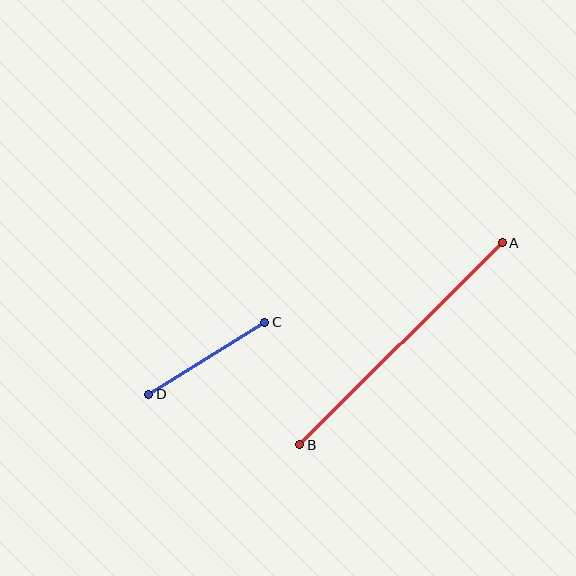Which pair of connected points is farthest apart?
Points A and B are farthest apart.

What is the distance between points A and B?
The distance is approximately 286 pixels.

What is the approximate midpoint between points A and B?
The midpoint is at approximately (401, 344) pixels.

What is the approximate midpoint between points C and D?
The midpoint is at approximately (207, 358) pixels.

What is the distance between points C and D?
The distance is approximately 137 pixels.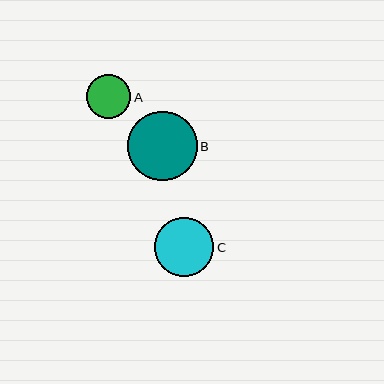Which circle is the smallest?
Circle A is the smallest with a size of approximately 44 pixels.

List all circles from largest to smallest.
From largest to smallest: B, C, A.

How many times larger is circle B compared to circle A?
Circle B is approximately 1.6 times the size of circle A.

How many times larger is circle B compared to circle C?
Circle B is approximately 1.2 times the size of circle C.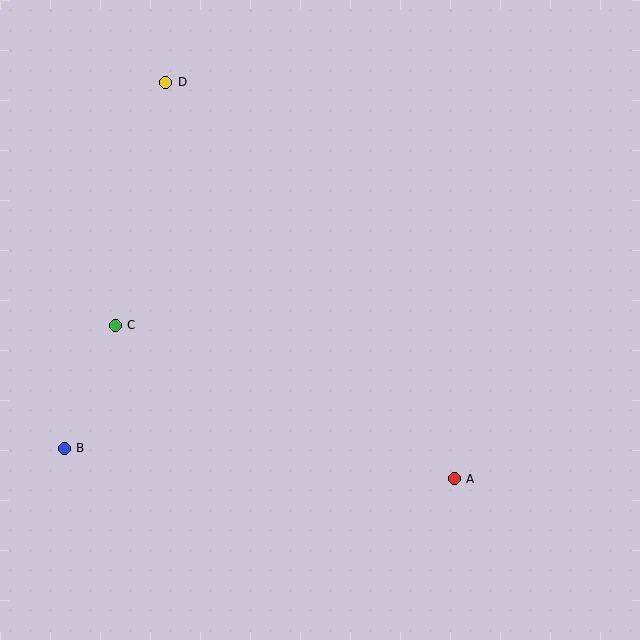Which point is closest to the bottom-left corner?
Point B is closest to the bottom-left corner.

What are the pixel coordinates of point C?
Point C is at (115, 325).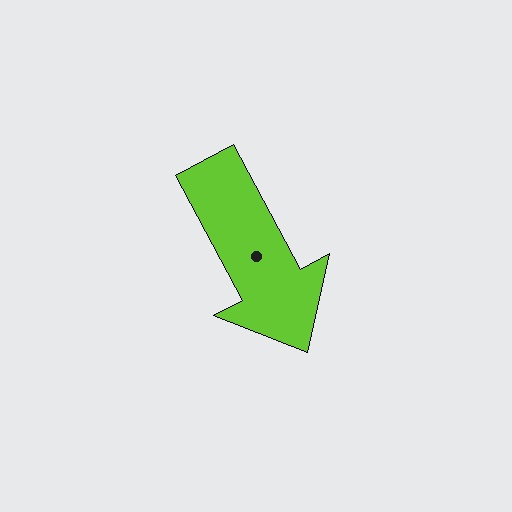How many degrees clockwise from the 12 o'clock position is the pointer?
Approximately 152 degrees.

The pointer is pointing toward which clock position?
Roughly 5 o'clock.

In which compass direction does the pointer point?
Southeast.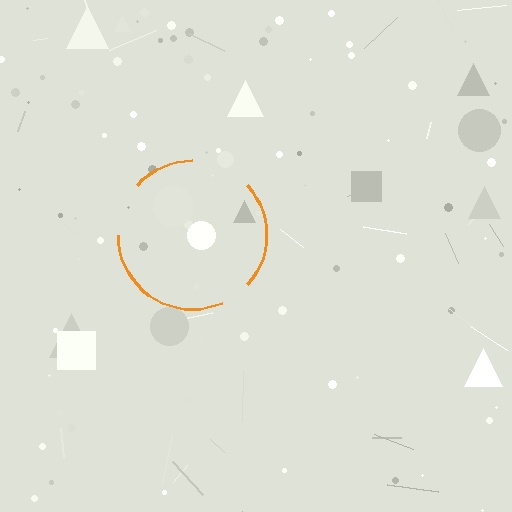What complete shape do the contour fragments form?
The contour fragments form a circle.